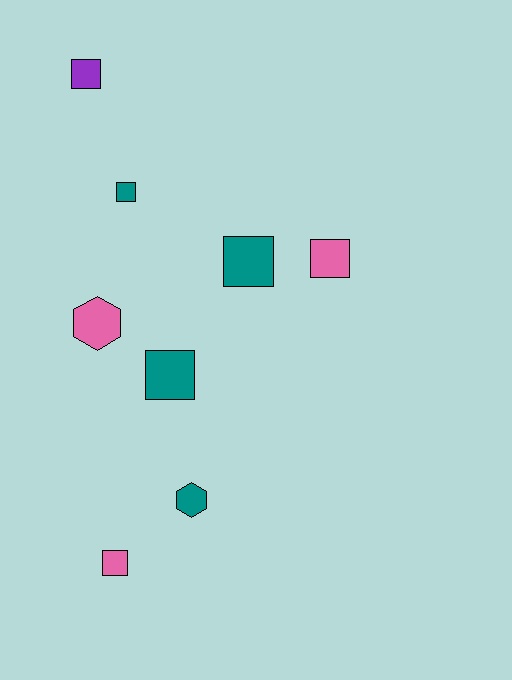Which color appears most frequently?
Teal, with 4 objects.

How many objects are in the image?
There are 8 objects.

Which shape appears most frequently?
Square, with 6 objects.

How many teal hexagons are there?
There is 1 teal hexagon.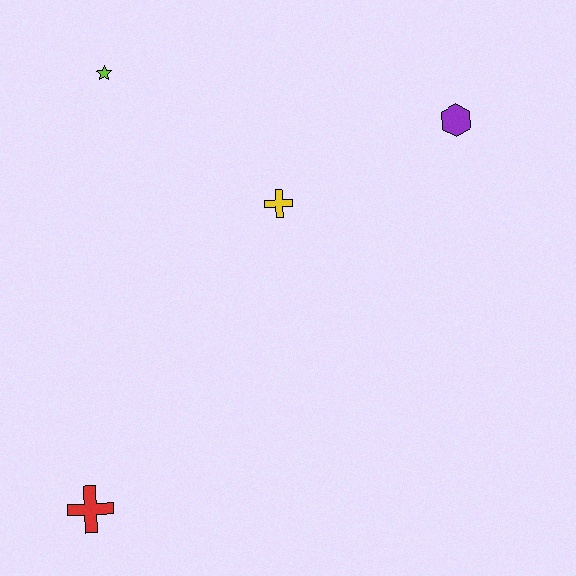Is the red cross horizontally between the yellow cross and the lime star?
No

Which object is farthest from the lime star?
The red cross is farthest from the lime star.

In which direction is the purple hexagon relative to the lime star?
The purple hexagon is to the right of the lime star.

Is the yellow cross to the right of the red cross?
Yes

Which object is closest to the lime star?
The yellow cross is closest to the lime star.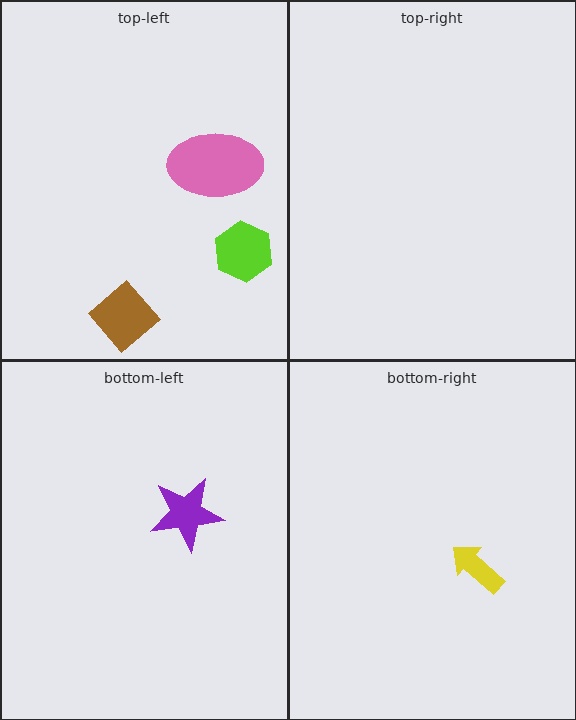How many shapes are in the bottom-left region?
1.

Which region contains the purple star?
The bottom-left region.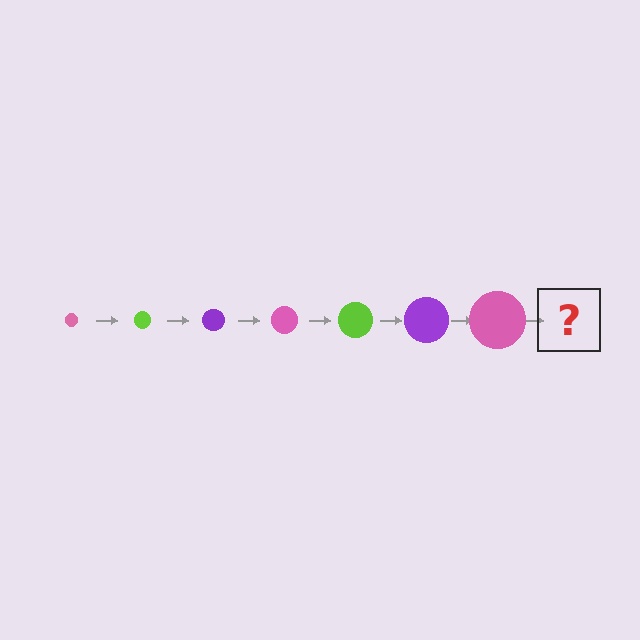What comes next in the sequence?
The next element should be a lime circle, larger than the previous one.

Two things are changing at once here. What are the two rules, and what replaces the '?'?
The two rules are that the circle grows larger each step and the color cycles through pink, lime, and purple. The '?' should be a lime circle, larger than the previous one.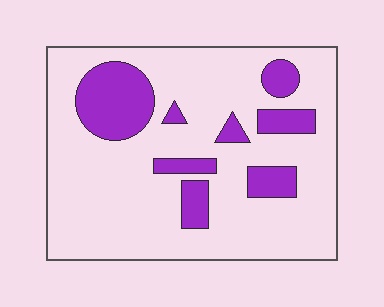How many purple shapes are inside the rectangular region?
8.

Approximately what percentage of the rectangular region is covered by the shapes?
Approximately 20%.